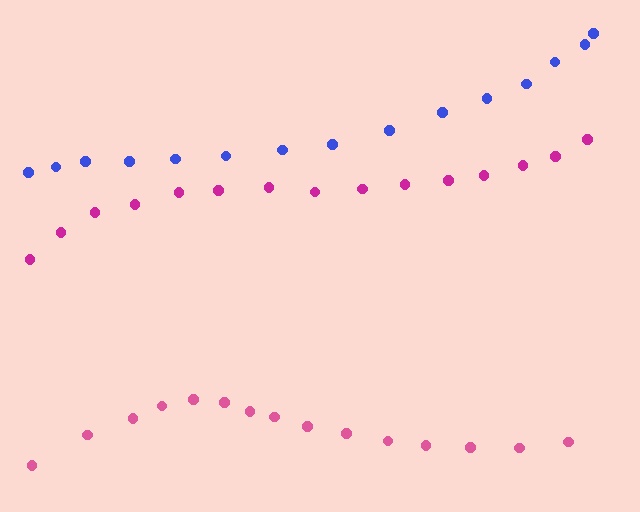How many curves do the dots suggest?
There are 3 distinct paths.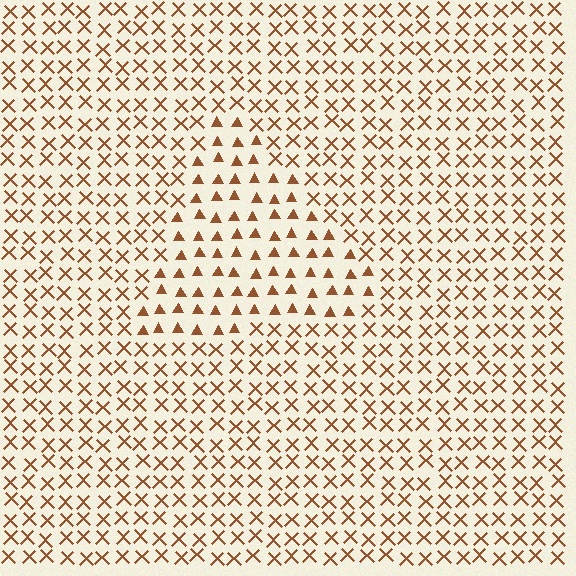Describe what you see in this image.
The image is filled with small brown elements arranged in a uniform grid. A triangle-shaped region contains triangles, while the surrounding area contains X marks. The boundary is defined purely by the change in element shape.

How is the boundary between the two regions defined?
The boundary is defined by a change in element shape: triangles inside vs. X marks outside. All elements share the same color and spacing.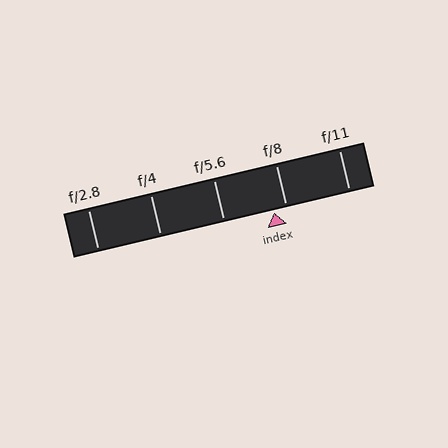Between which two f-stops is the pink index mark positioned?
The index mark is between f/5.6 and f/8.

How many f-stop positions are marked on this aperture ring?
There are 5 f-stop positions marked.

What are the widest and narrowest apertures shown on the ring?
The widest aperture shown is f/2.8 and the narrowest is f/11.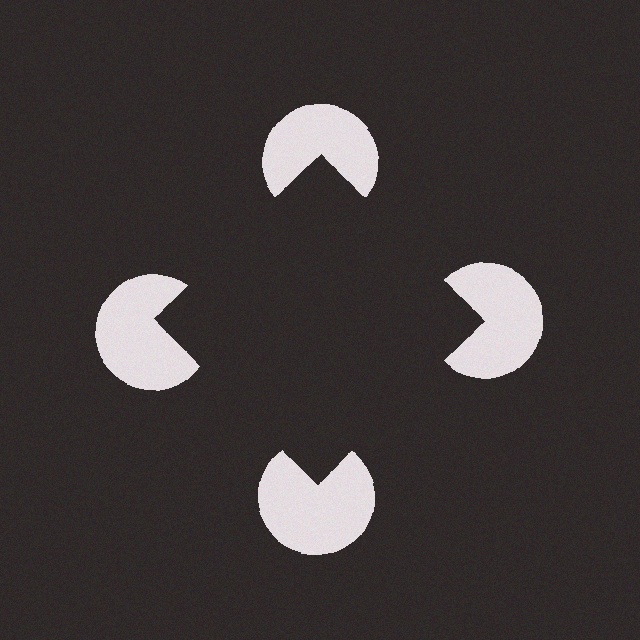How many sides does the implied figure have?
4 sides.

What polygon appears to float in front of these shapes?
An illusory square — its edges are inferred from the aligned wedge cuts in the pac-man discs, not physically drawn.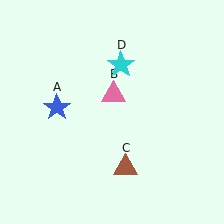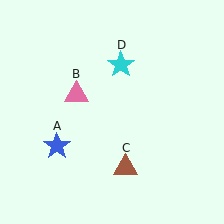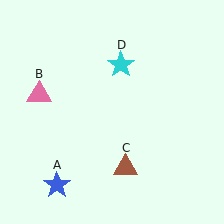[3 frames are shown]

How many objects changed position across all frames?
2 objects changed position: blue star (object A), pink triangle (object B).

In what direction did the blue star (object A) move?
The blue star (object A) moved down.